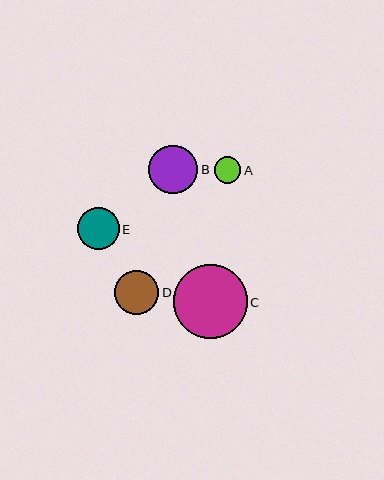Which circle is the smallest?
Circle A is the smallest with a size of approximately 27 pixels.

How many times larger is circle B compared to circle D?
Circle B is approximately 1.1 times the size of circle D.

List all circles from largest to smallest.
From largest to smallest: C, B, D, E, A.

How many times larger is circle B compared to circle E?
Circle B is approximately 1.2 times the size of circle E.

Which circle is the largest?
Circle C is the largest with a size of approximately 73 pixels.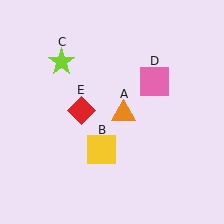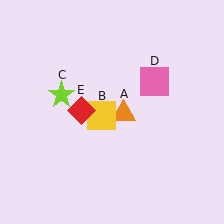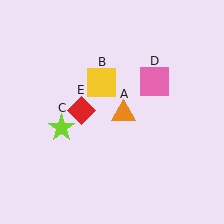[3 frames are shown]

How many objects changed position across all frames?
2 objects changed position: yellow square (object B), lime star (object C).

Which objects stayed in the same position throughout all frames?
Orange triangle (object A) and pink square (object D) and red diamond (object E) remained stationary.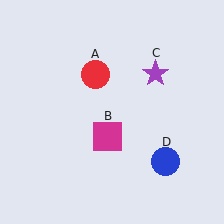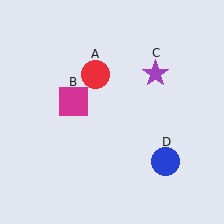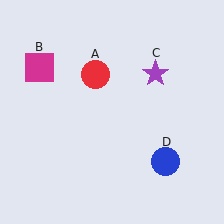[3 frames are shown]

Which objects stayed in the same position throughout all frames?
Red circle (object A) and purple star (object C) and blue circle (object D) remained stationary.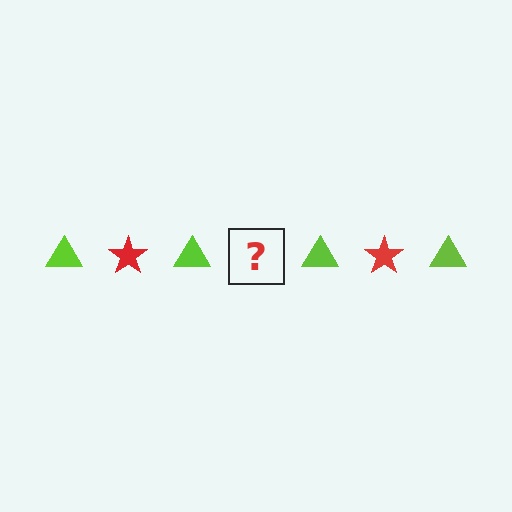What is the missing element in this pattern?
The missing element is a red star.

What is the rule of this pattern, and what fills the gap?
The rule is that the pattern alternates between lime triangle and red star. The gap should be filled with a red star.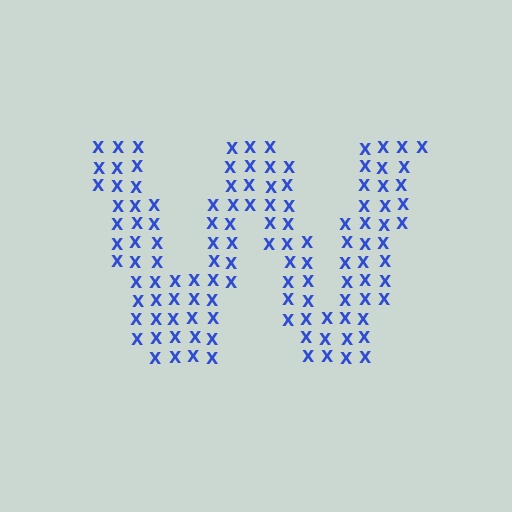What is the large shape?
The large shape is the letter W.